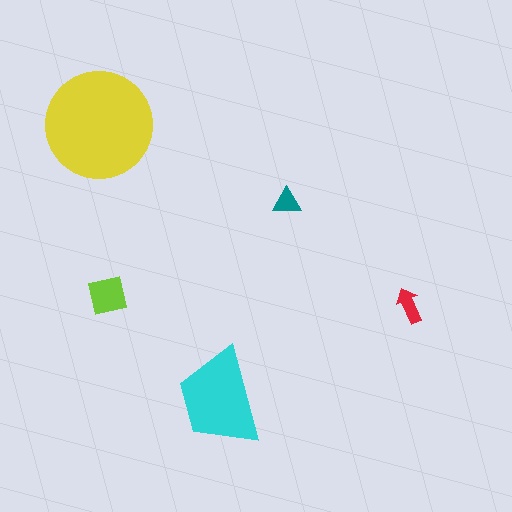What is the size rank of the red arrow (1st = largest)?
4th.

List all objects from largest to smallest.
The yellow circle, the cyan trapezoid, the lime square, the red arrow, the teal triangle.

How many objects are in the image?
There are 5 objects in the image.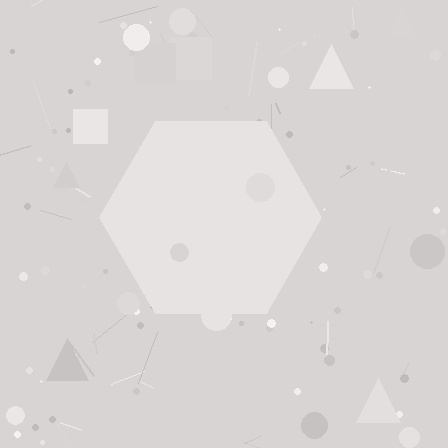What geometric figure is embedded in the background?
A hexagon is embedded in the background.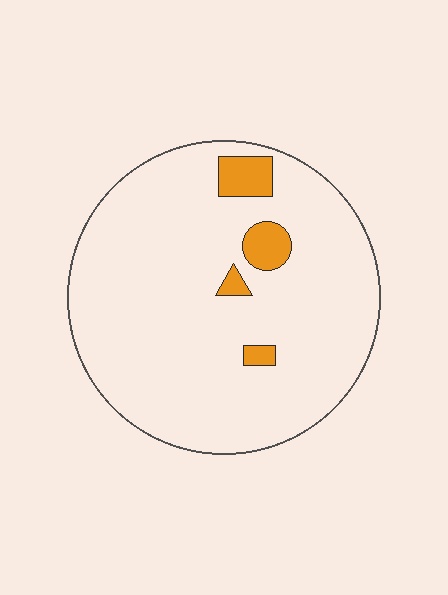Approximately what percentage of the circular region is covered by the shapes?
Approximately 5%.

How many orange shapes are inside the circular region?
4.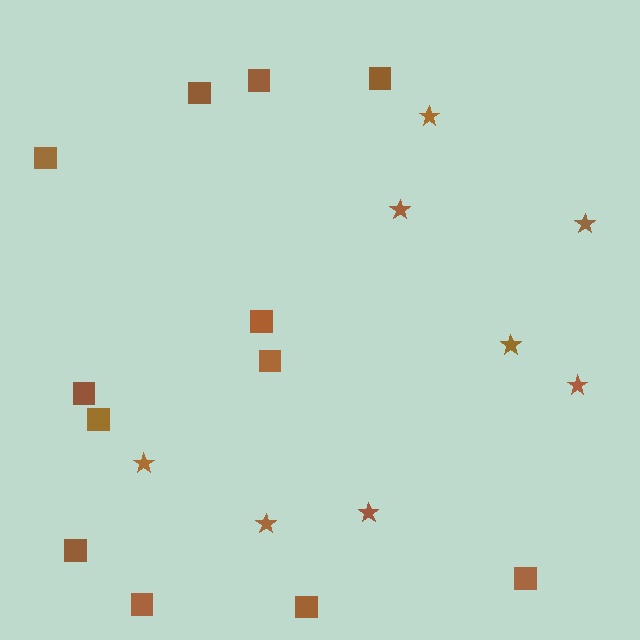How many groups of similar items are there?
There are 2 groups: one group of squares (12) and one group of stars (8).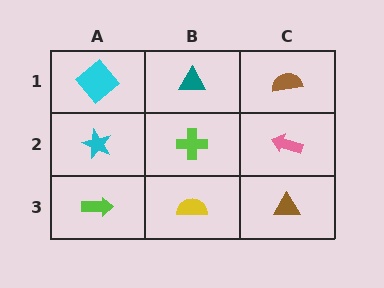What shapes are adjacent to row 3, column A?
A cyan star (row 2, column A), a yellow semicircle (row 3, column B).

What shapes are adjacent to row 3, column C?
A pink arrow (row 2, column C), a yellow semicircle (row 3, column B).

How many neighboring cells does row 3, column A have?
2.